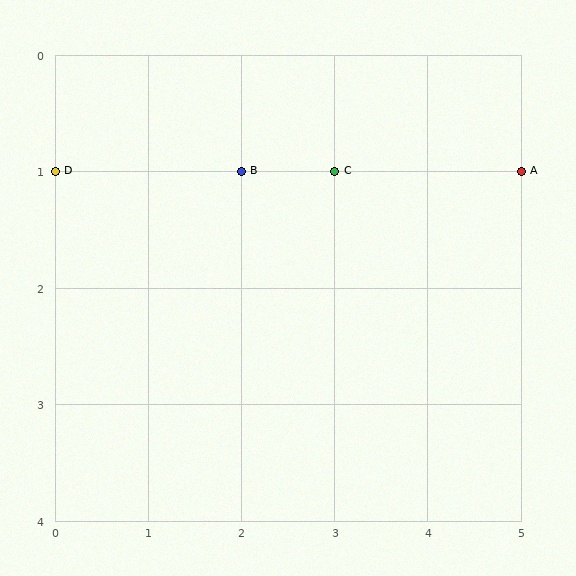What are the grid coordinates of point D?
Point D is at grid coordinates (0, 1).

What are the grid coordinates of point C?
Point C is at grid coordinates (3, 1).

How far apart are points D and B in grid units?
Points D and B are 2 columns apart.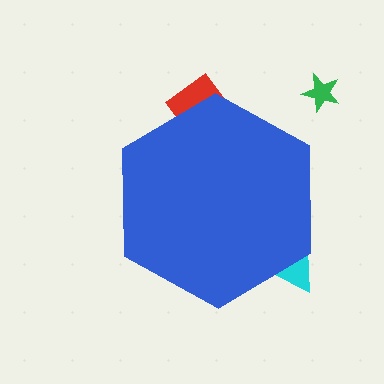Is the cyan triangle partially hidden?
Yes, the cyan triangle is partially hidden behind the blue hexagon.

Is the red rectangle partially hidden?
Yes, the red rectangle is partially hidden behind the blue hexagon.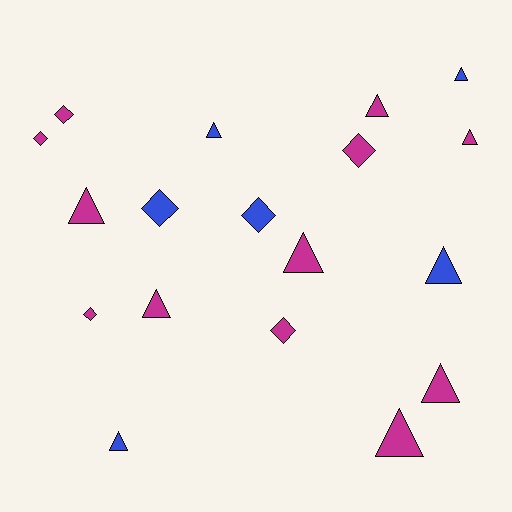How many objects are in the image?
There are 18 objects.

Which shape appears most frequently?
Triangle, with 11 objects.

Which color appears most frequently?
Magenta, with 12 objects.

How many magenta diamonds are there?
There are 5 magenta diamonds.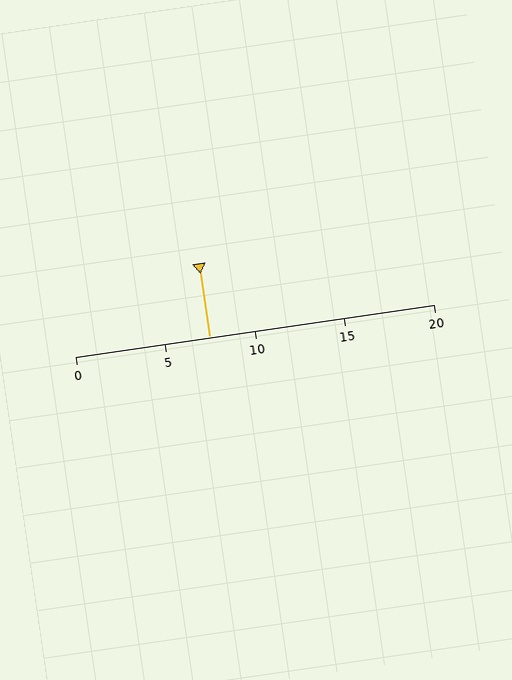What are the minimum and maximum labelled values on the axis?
The axis runs from 0 to 20.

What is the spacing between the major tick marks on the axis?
The major ticks are spaced 5 apart.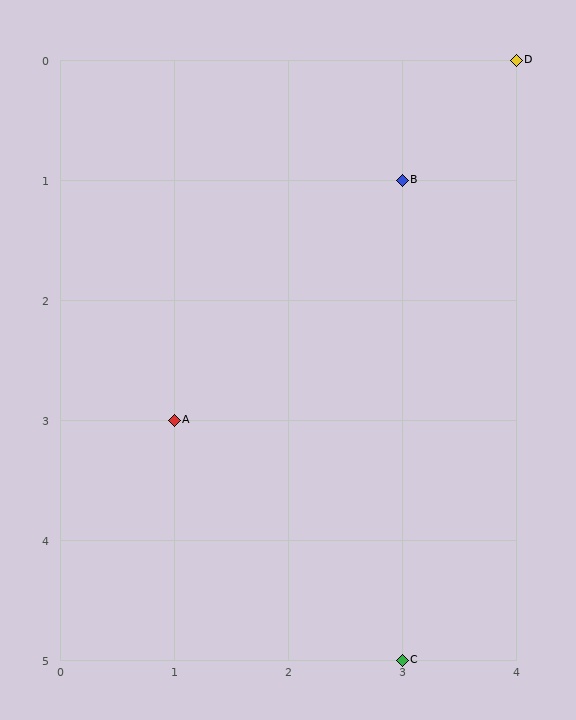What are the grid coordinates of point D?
Point D is at grid coordinates (4, 0).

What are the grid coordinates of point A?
Point A is at grid coordinates (1, 3).